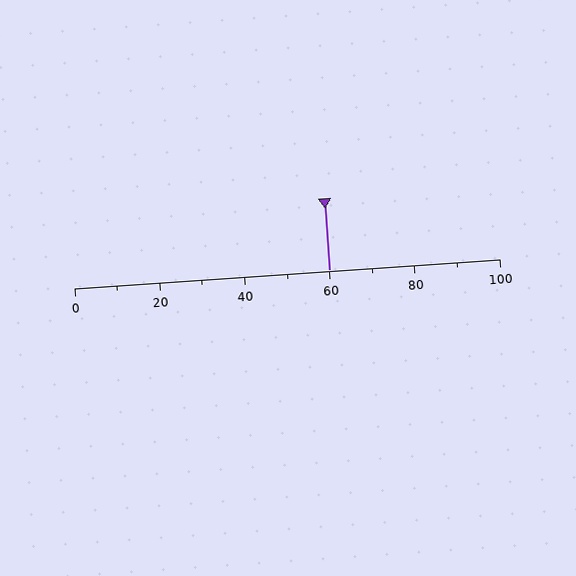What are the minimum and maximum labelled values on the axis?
The axis runs from 0 to 100.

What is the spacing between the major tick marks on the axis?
The major ticks are spaced 20 apart.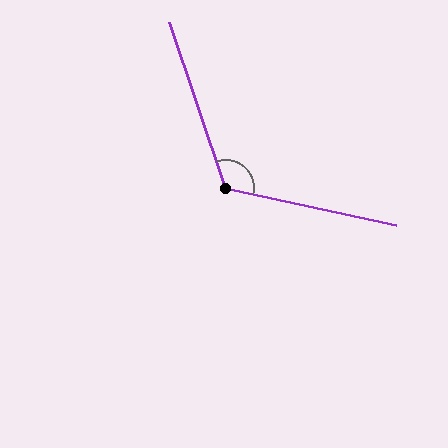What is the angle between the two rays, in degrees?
Approximately 121 degrees.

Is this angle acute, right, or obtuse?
It is obtuse.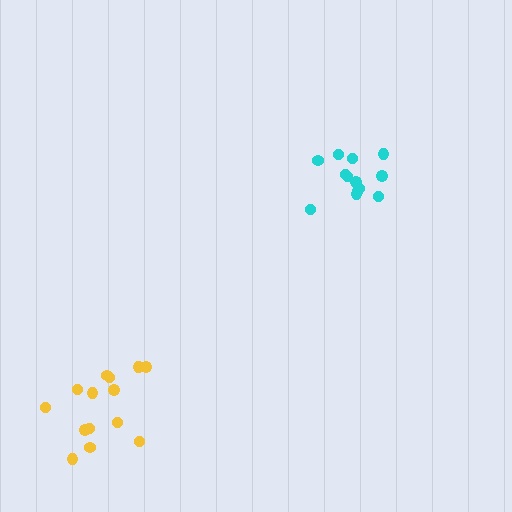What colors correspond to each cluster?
The clusters are colored: cyan, yellow.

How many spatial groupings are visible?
There are 2 spatial groupings.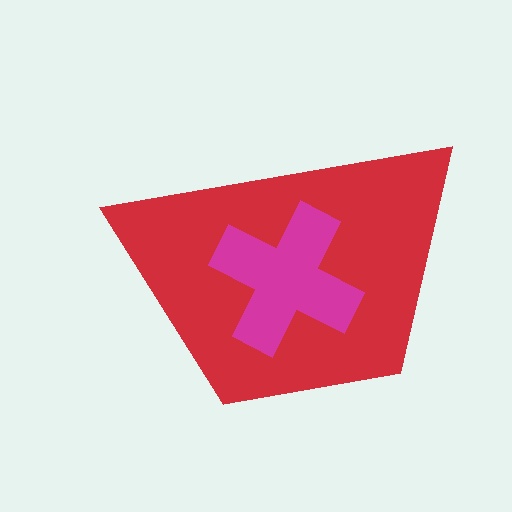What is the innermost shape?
The magenta cross.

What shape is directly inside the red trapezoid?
The magenta cross.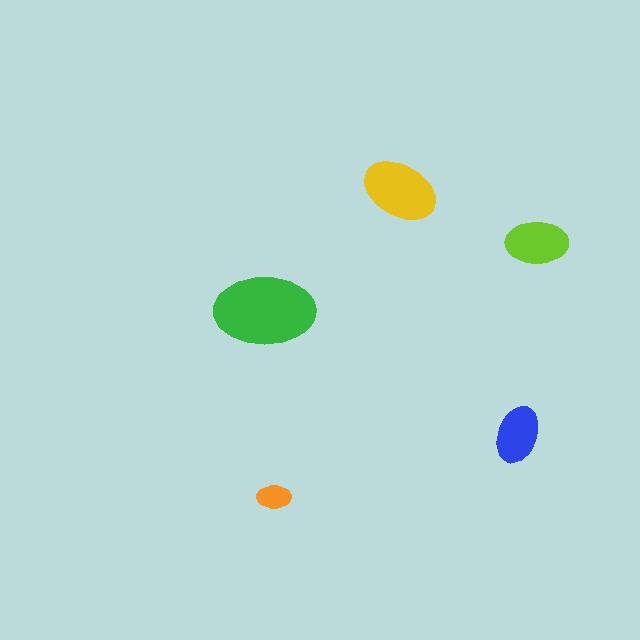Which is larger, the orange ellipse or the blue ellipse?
The blue one.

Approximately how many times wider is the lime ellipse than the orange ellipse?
About 2 times wider.